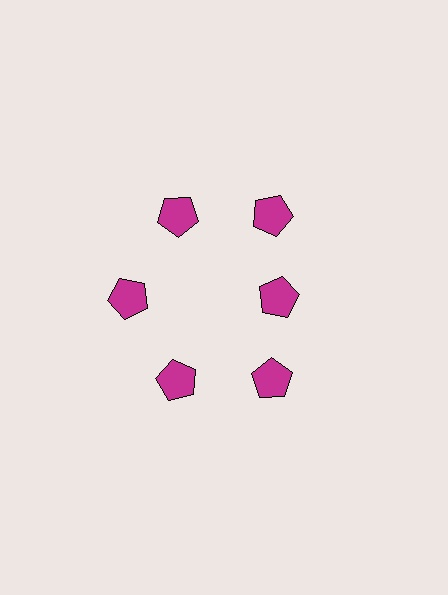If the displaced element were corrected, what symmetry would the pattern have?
It would have 6-fold rotational symmetry — the pattern would map onto itself every 60 degrees.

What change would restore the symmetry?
The symmetry would be restored by moving it outward, back onto the ring so that all 6 pentagons sit at equal angles and equal distance from the center.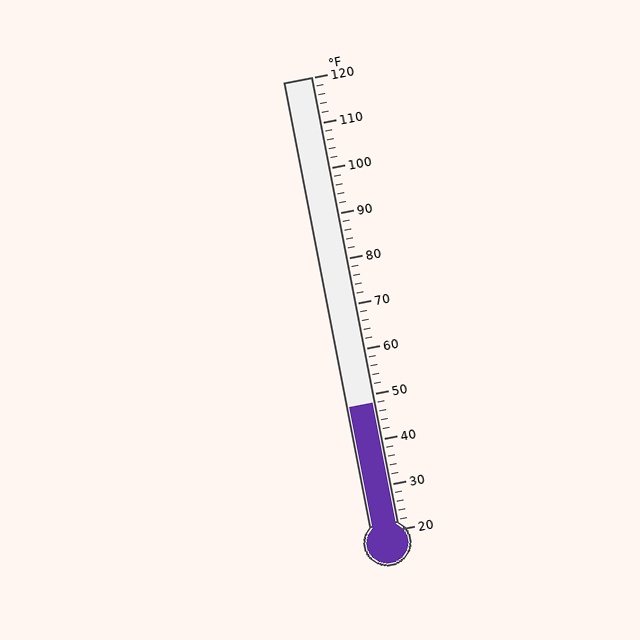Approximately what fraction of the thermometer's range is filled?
The thermometer is filled to approximately 30% of its range.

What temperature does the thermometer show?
The thermometer shows approximately 48°F.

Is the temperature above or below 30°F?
The temperature is above 30°F.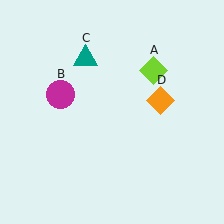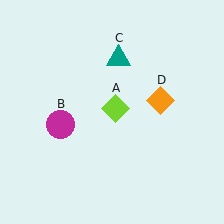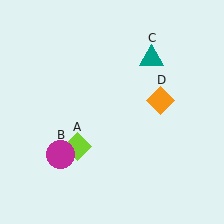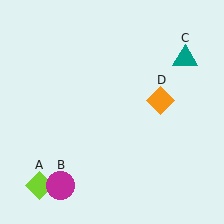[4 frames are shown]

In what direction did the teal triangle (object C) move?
The teal triangle (object C) moved right.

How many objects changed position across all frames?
3 objects changed position: lime diamond (object A), magenta circle (object B), teal triangle (object C).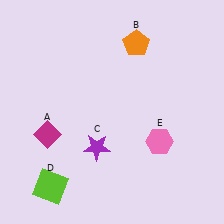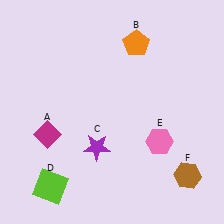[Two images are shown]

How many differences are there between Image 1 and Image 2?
There is 1 difference between the two images.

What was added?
A brown hexagon (F) was added in Image 2.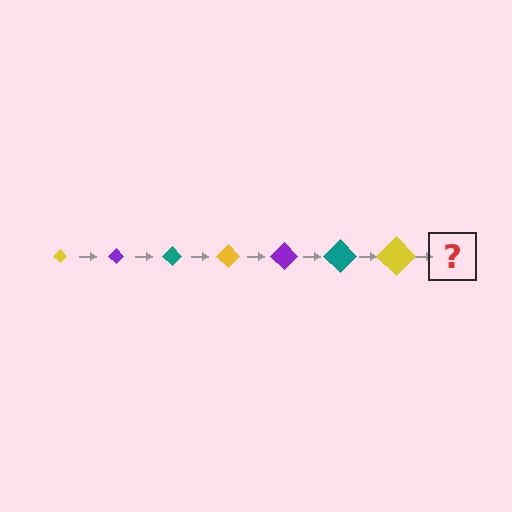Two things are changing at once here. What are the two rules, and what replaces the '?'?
The two rules are that the diamond grows larger each step and the color cycles through yellow, purple, and teal. The '?' should be a purple diamond, larger than the previous one.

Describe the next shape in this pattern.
It should be a purple diamond, larger than the previous one.